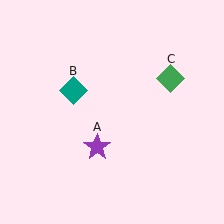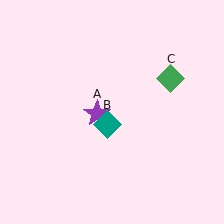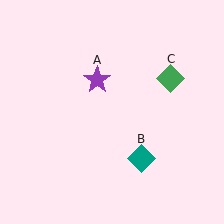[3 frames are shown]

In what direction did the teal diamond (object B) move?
The teal diamond (object B) moved down and to the right.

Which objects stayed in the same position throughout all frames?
Green diamond (object C) remained stationary.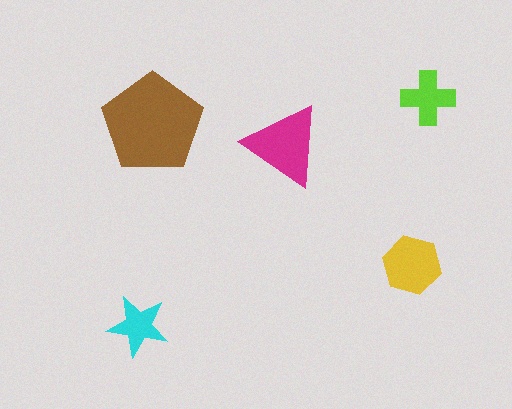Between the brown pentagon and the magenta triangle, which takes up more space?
The brown pentagon.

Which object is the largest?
The brown pentagon.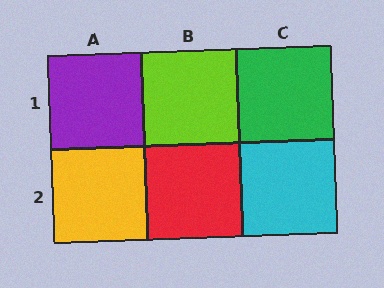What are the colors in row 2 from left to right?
Yellow, red, cyan.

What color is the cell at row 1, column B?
Lime.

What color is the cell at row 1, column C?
Green.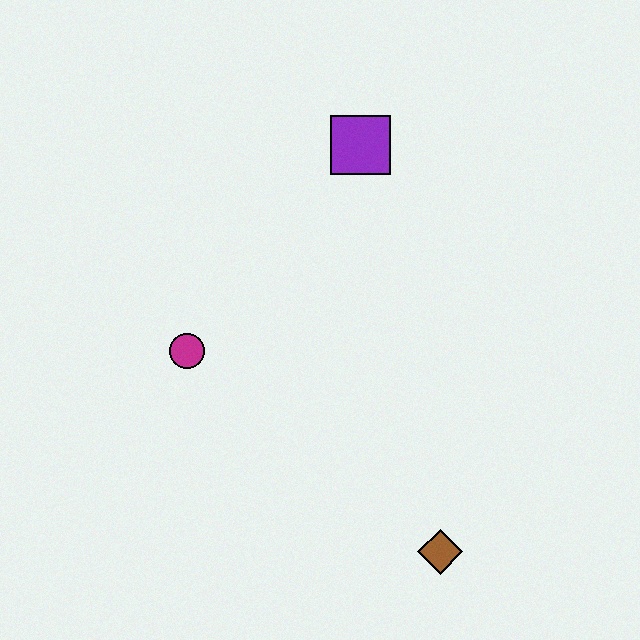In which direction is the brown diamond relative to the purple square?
The brown diamond is below the purple square.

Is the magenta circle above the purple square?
No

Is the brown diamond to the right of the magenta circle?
Yes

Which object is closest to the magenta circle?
The purple square is closest to the magenta circle.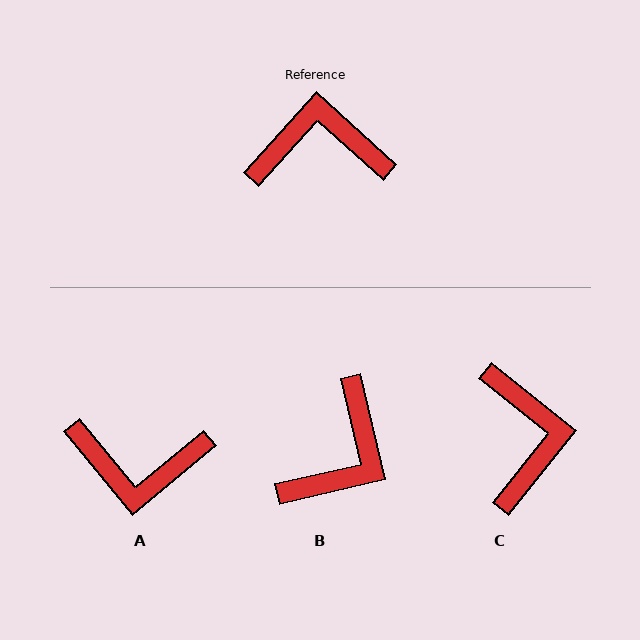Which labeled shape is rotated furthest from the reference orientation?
A, about 172 degrees away.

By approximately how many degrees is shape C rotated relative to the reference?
Approximately 86 degrees clockwise.